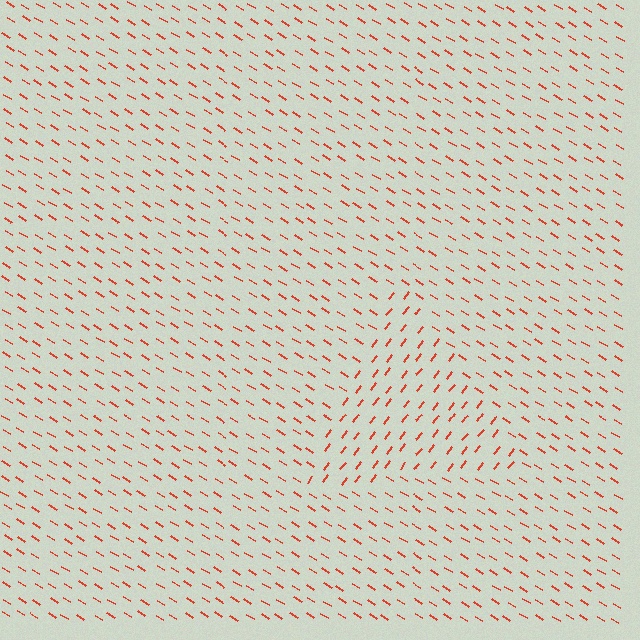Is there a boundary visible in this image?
Yes, there is a texture boundary formed by a change in line orientation.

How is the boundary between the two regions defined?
The boundary is defined purely by a change in line orientation (approximately 84 degrees difference). All lines are the same color and thickness.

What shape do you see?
I see a triangle.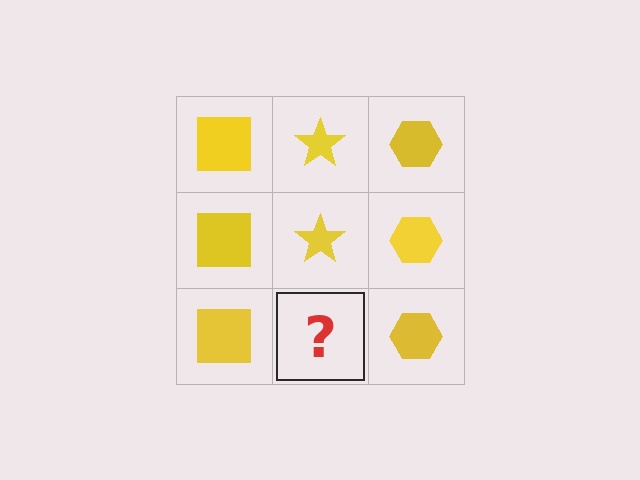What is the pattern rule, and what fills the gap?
The rule is that each column has a consistent shape. The gap should be filled with a yellow star.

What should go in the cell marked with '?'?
The missing cell should contain a yellow star.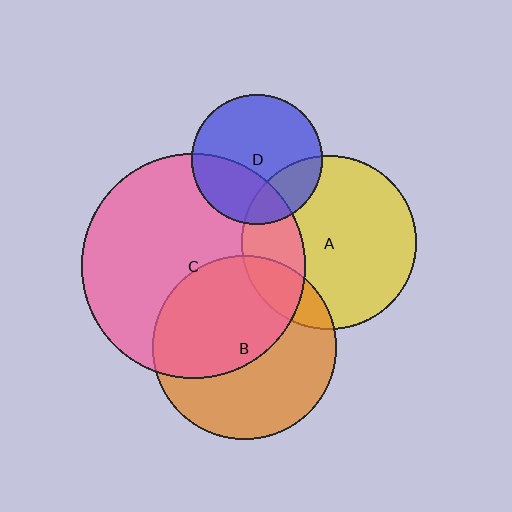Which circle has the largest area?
Circle C (pink).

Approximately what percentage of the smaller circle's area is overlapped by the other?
Approximately 50%.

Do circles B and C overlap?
Yes.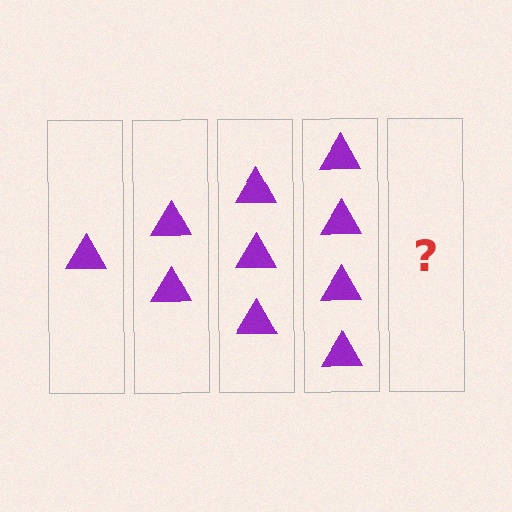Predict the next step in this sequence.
The next step is 5 triangles.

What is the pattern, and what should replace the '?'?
The pattern is that each step adds one more triangle. The '?' should be 5 triangles.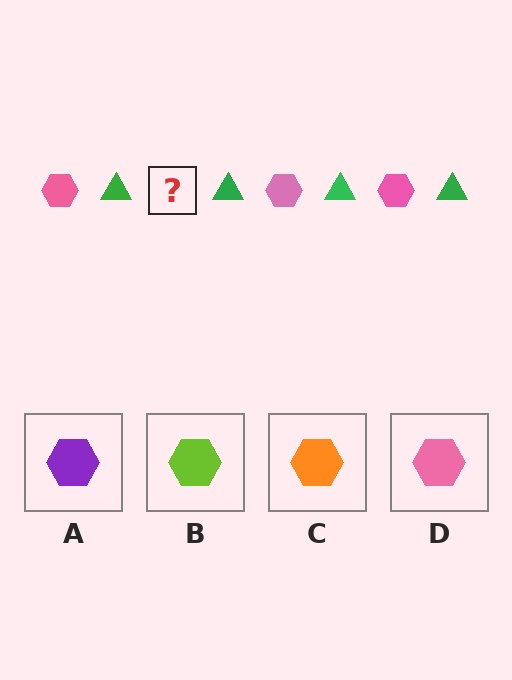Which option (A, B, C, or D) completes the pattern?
D.